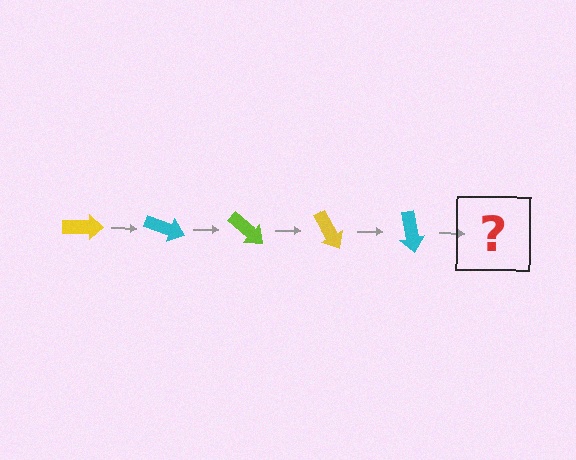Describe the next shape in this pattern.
It should be a lime arrow, rotated 100 degrees from the start.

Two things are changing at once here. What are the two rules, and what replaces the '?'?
The two rules are that it rotates 20 degrees each step and the color cycles through yellow, cyan, and lime. The '?' should be a lime arrow, rotated 100 degrees from the start.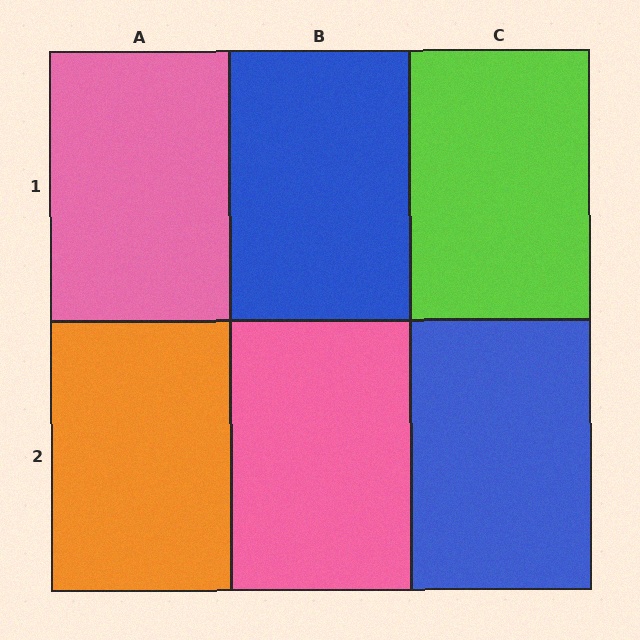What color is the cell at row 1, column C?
Lime.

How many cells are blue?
2 cells are blue.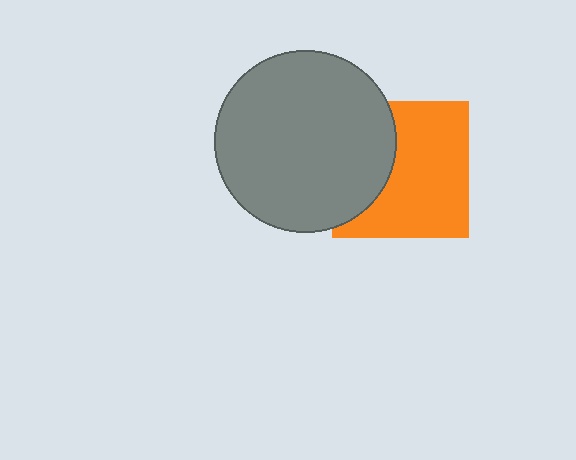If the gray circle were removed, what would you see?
You would see the complete orange square.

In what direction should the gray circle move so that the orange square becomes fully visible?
The gray circle should move left. That is the shortest direction to clear the overlap and leave the orange square fully visible.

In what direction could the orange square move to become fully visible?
The orange square could move right. That would shift it out from behind the gray circle entirely.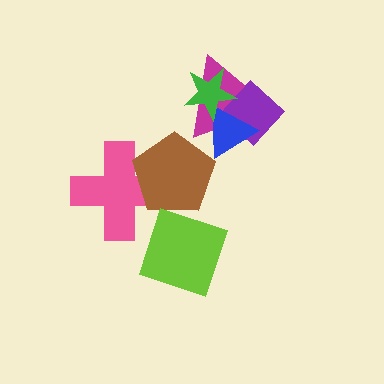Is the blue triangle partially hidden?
Yes, it is partially covered by another shape.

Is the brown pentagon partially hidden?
Yes, it is partially covered by another shape.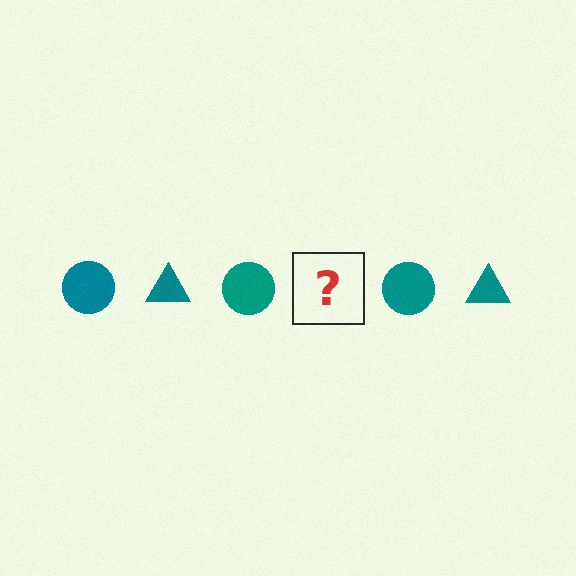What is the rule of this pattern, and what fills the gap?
The rule is that the pattern cycles through circle, triangle shapes in teal. The gap should be filled with a teal triangle.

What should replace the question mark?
The question mark should be replaced with a teal triangle.